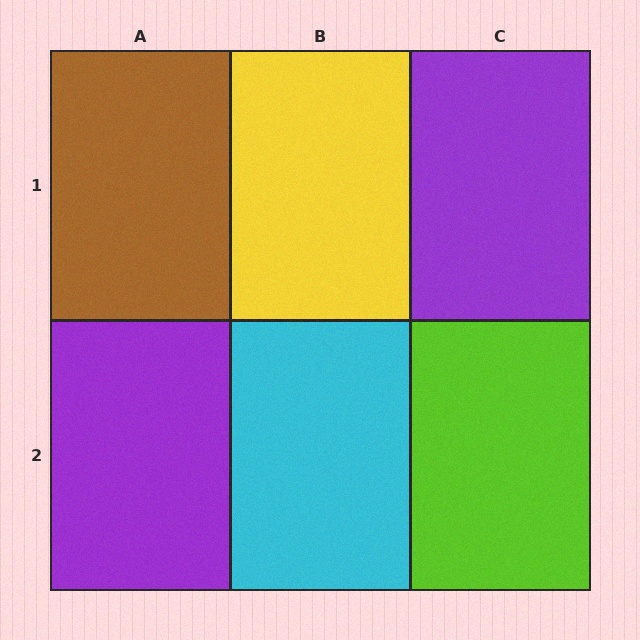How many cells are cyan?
1 cell is cyan.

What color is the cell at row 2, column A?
Purple.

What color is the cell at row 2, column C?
Lime.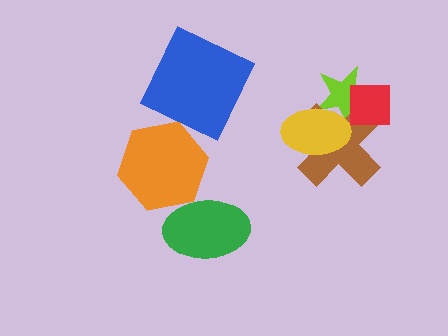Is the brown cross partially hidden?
Yes, it is partially covered by another shape.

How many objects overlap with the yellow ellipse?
2 objects overlap with the yellow ellipse.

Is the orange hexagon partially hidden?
Yes, it is partially covered by another shape.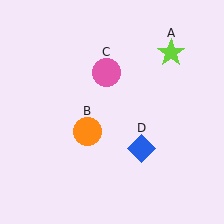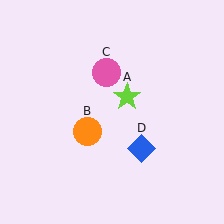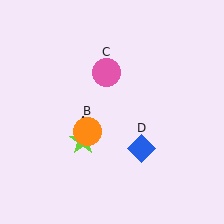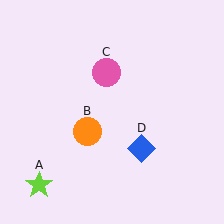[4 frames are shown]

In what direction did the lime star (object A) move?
The lime star (object A) moved down and to the left.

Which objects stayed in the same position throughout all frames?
Orange circle (object B) and pink circle (object C) and blue diamond (object D) remained stationary.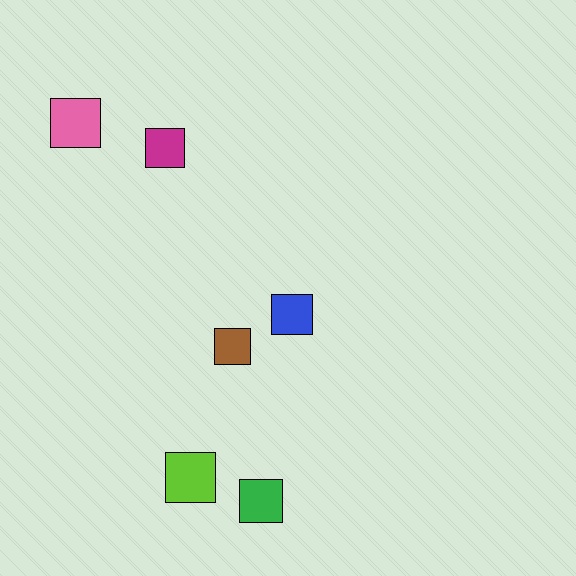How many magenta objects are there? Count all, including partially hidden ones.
There is 1 magenta object.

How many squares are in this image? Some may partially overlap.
There are 6 squares.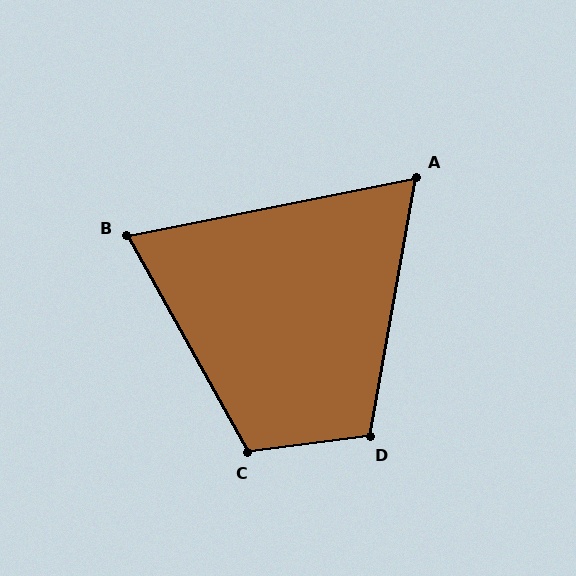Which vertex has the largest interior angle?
C, at approximately 111 degrees.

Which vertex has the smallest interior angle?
A, at approximately 69 degrees.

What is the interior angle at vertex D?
Approximately 108 degrees (obtuse).